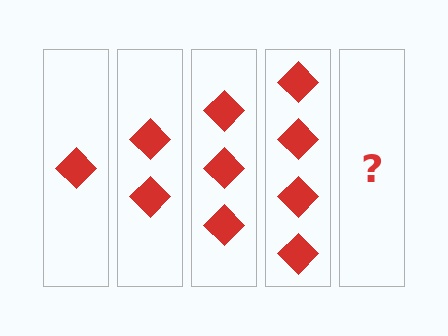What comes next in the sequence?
The next element should be 5 diamonds.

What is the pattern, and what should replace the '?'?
The pattern is that each step adds one more diamond. The '?' should be 5 diamonds.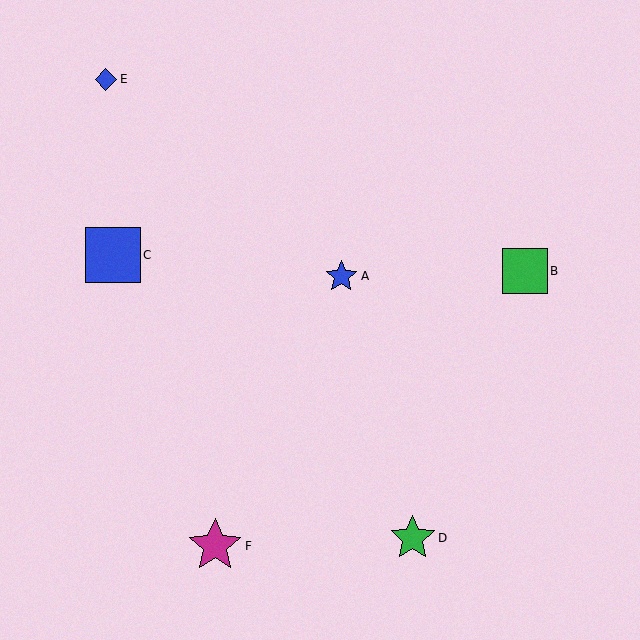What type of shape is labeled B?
Shape B is a green square.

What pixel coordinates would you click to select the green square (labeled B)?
Click at (525, 271) to select the green square B.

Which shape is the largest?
The blue square (labeled C) is the largest.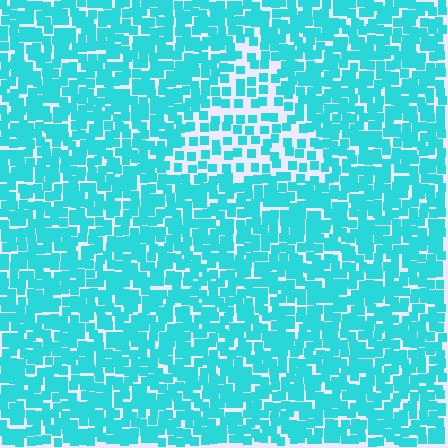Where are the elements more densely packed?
The elements are more densely packed outside the triangle boundary.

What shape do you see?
I see a triangle.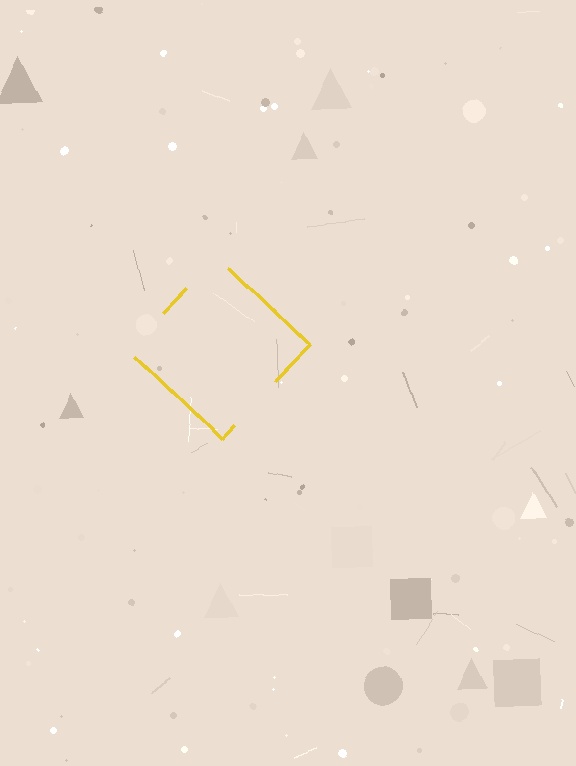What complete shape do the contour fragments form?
The contour fragments form a diamond.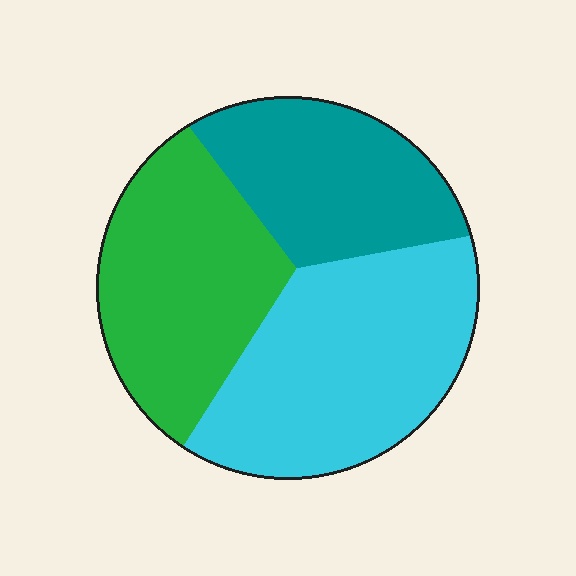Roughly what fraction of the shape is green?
Green covers 33% of the shape.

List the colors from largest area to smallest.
From largest to smallest: cyan, green, teal.